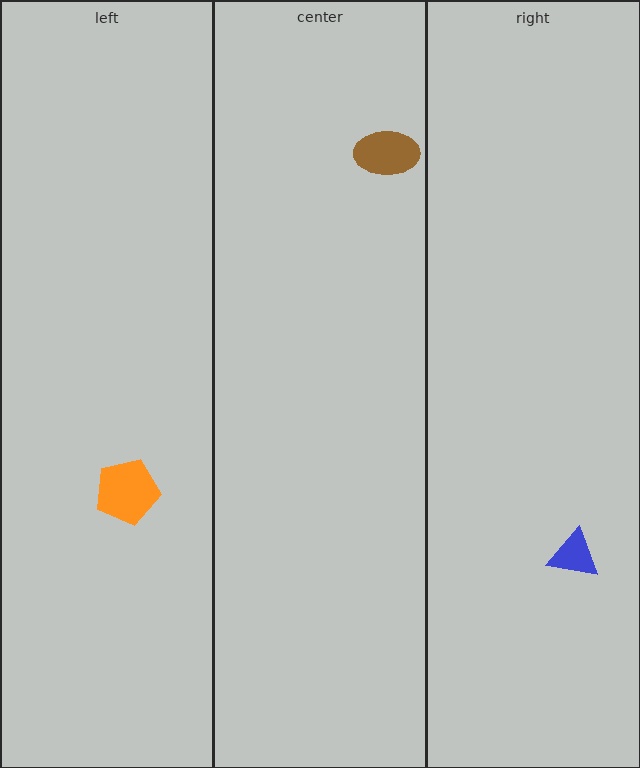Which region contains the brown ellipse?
The center region.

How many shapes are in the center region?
1.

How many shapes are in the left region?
1.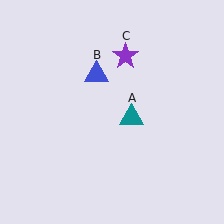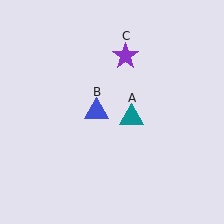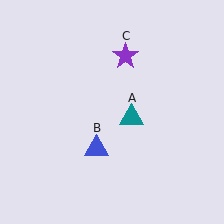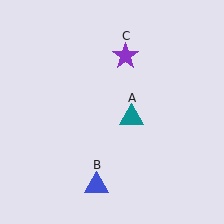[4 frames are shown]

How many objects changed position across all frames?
1 object changed position: blue triangle (object B).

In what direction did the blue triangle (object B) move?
The blue triangle (object B) moved down.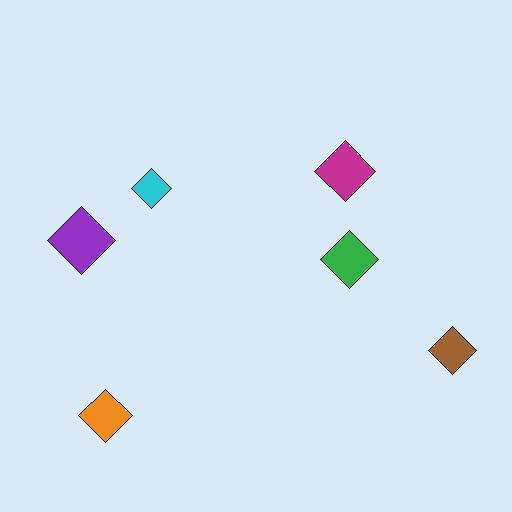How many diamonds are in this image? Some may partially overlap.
There are 6 diamonds.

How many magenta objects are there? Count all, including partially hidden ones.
There is 1 magenta object.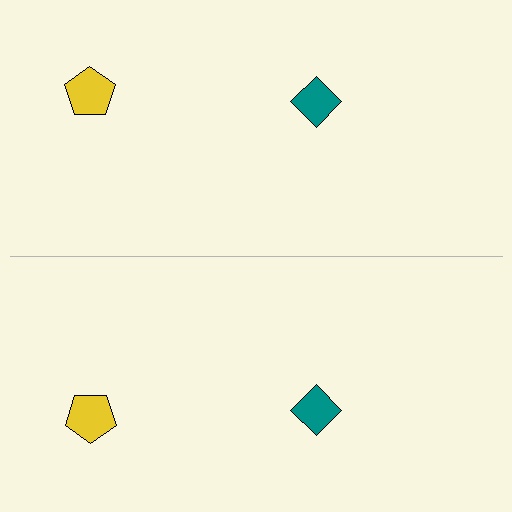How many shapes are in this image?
There are 4 shapes in this image.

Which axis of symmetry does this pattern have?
The pattern has a horizontal axis of symmetry running through the center of the image.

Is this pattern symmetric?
Yes, this pattern has bilateral (reflection) symmetry.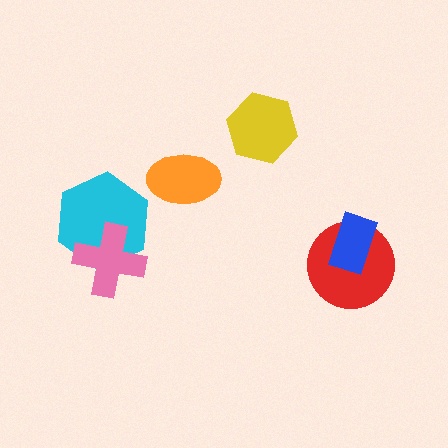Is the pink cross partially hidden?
No, no other shape covers it.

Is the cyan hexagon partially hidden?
Yes, it is partially covered by another shape.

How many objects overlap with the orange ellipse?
0 objects overlap with the orange ellipse.